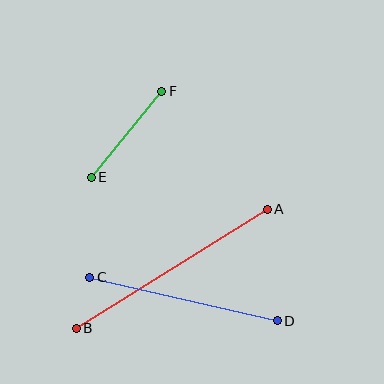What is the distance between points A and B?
The distance is approximately 225 pixels.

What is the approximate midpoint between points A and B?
The midpoint is at approximately (172, 269) pixels.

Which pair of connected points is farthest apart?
Points A and B are farthest apart.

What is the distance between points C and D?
The distance is approximately 192 pixels.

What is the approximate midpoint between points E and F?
The midpoint is at approximately (126, 134) pixels.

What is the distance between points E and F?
The distance is approximately 111 pixels.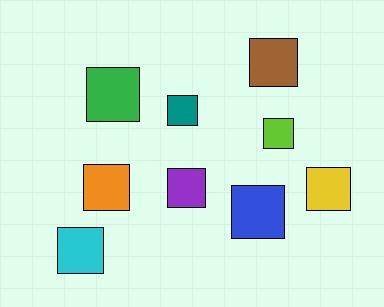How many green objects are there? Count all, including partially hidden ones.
There is 1 green object.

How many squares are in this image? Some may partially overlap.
There are 9 squares.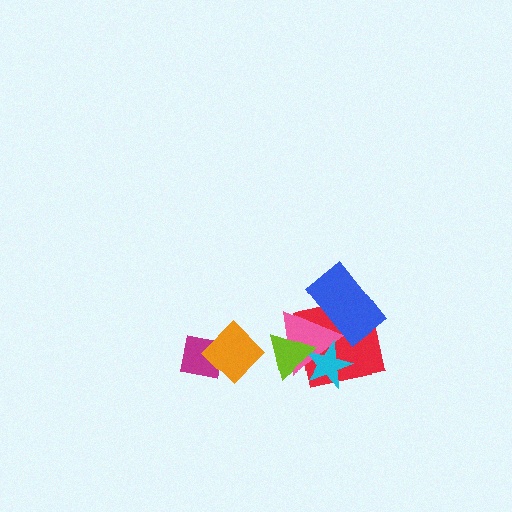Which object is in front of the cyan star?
The lime triangle is in front of the cyan star.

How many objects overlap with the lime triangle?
3 objects overlap with the lime triangle.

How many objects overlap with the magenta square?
1 object overlaps with the magenta square.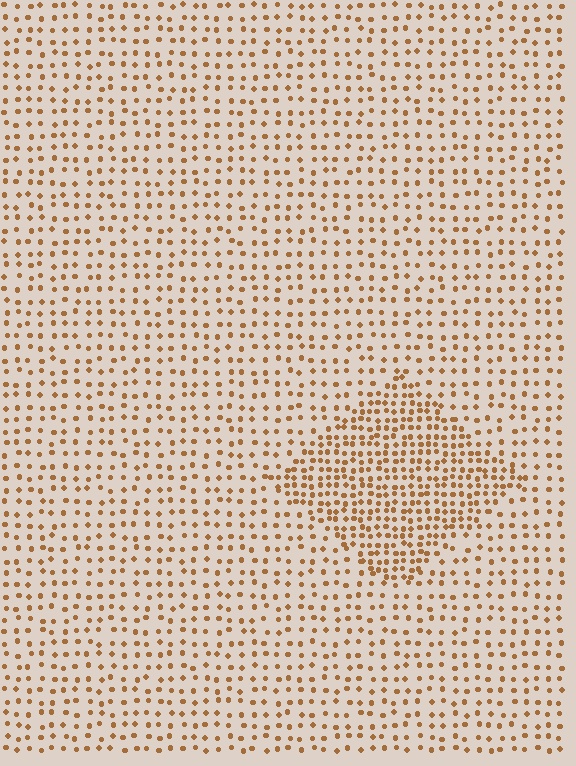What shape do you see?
I see a diamond.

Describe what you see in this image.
The image contains small brown elements arranged at two different densities. A diamond-shaped region is visible where the elements are more densely packed than the surrounding area.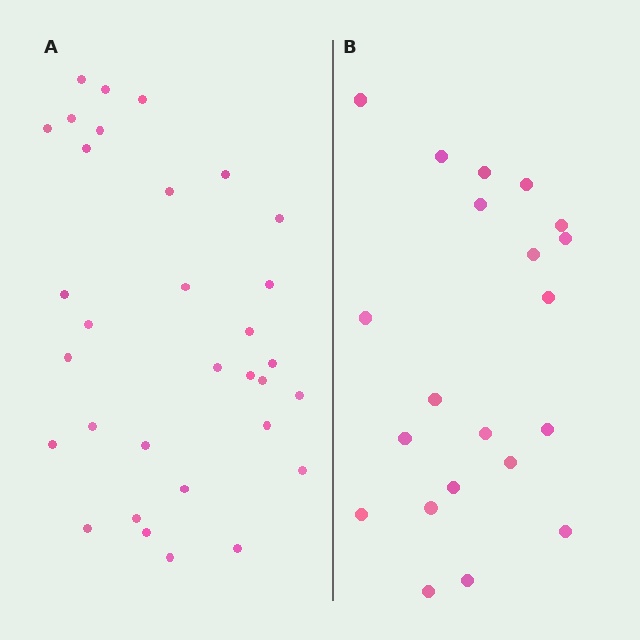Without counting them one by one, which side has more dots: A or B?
Region A (the left region) has more dots.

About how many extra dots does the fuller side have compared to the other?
Region A has roughly 12 or so more dots than region B.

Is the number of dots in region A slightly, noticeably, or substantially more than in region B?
Region A has substantially more. The ratio is roughly 1.5 to 1.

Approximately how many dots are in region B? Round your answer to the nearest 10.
About 20 dots. (The exact count is 21, which rounds to 20.)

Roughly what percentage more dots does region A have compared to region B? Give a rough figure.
About 50% more.